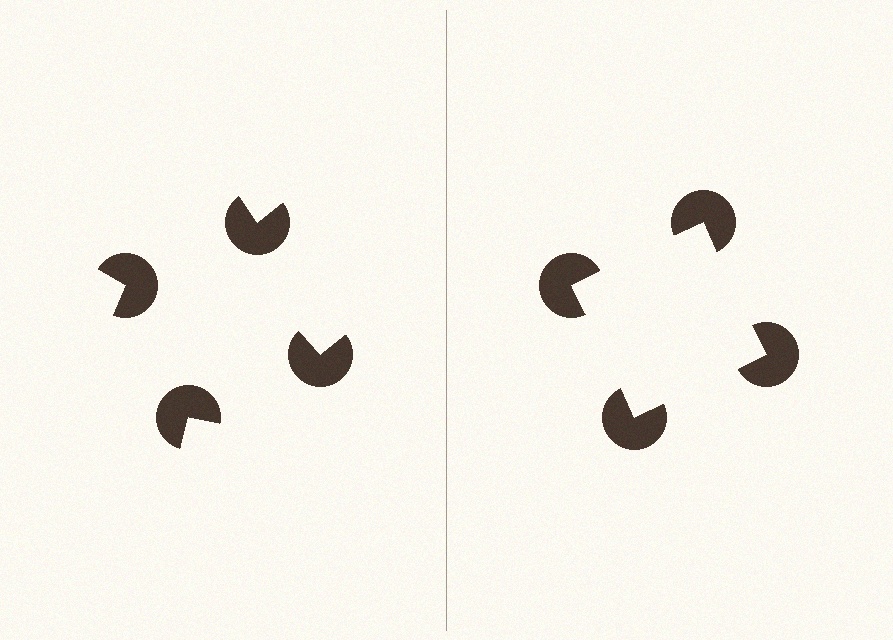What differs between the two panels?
The pac-man discs are positioned identically on both sides; only the wedge orientations differ. On the right they align to a square; on the left they are misaligned.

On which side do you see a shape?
An illusory square appears on the right side. On the left side the wedge cuts are rotated, so no coherent shape forms.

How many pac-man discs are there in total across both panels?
8 — 4 on each side.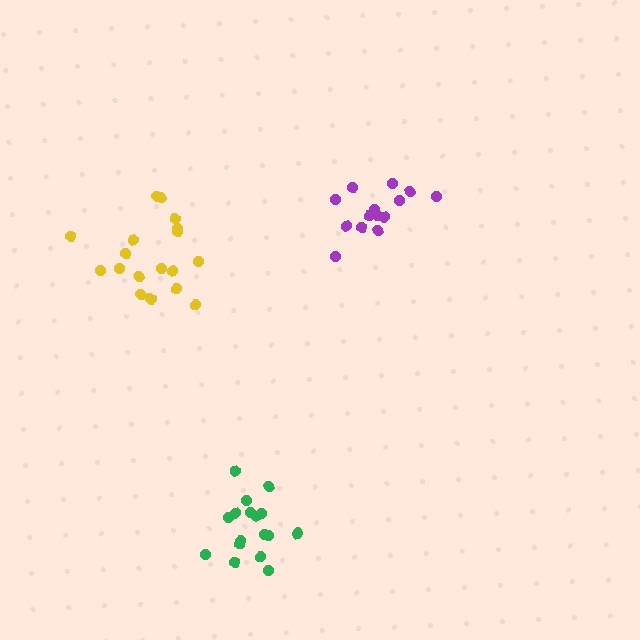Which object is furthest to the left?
The yellow cluster is leftmost.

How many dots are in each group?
Group 1: 19 dots, Group 2: 17 dots, Group 3: 14 dots (50 total).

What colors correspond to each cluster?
The clusters are colored: yellow, green, purple.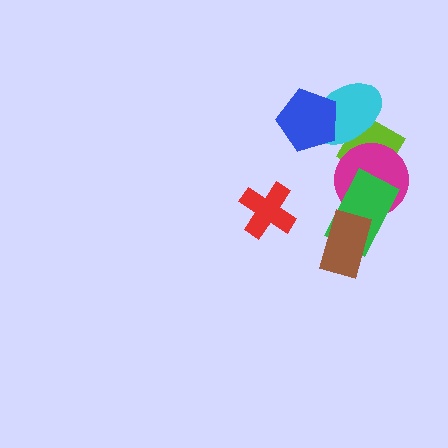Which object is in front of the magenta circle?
The green rectangle is in front of the magenta circle.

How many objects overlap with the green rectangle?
2 objects overlap with the green rectangle.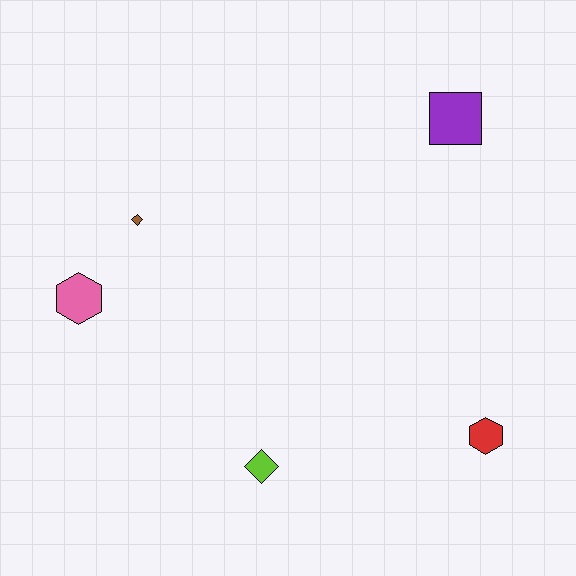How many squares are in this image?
There is 1 square.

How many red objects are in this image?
There is 1 red object.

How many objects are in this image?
There are 5 objects.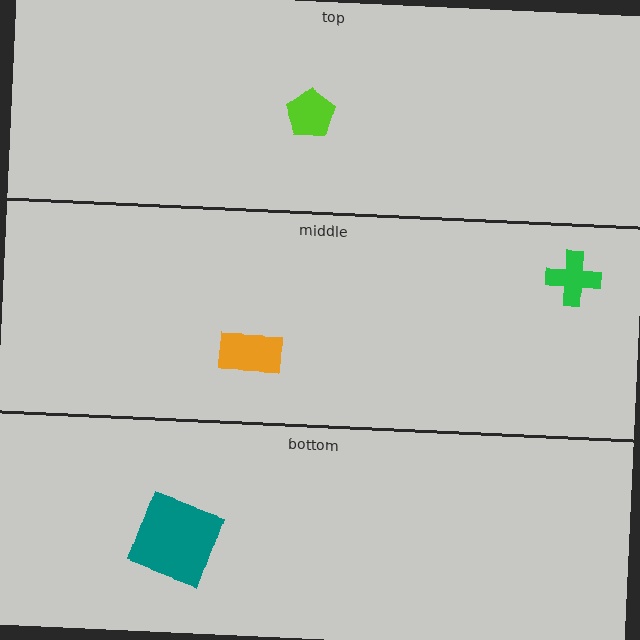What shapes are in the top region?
The lime pentagon.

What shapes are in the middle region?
The orange rectangle, the green cross.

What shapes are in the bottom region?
The teal square.